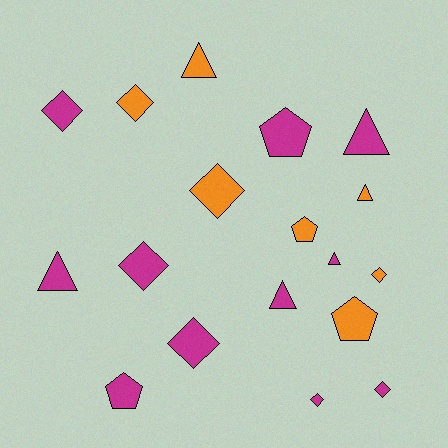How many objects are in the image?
There are 18 objects.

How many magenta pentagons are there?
There are 2 magenta pentagons.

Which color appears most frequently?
Magenta, with 11 objects.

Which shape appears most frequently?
Diamond, with 8 objects.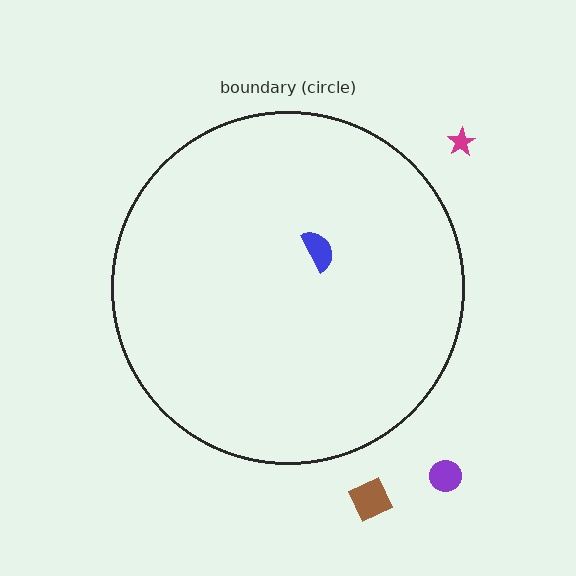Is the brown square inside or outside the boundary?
Outside.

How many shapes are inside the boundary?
1 inside, 3 outside.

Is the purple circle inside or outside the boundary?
Outside.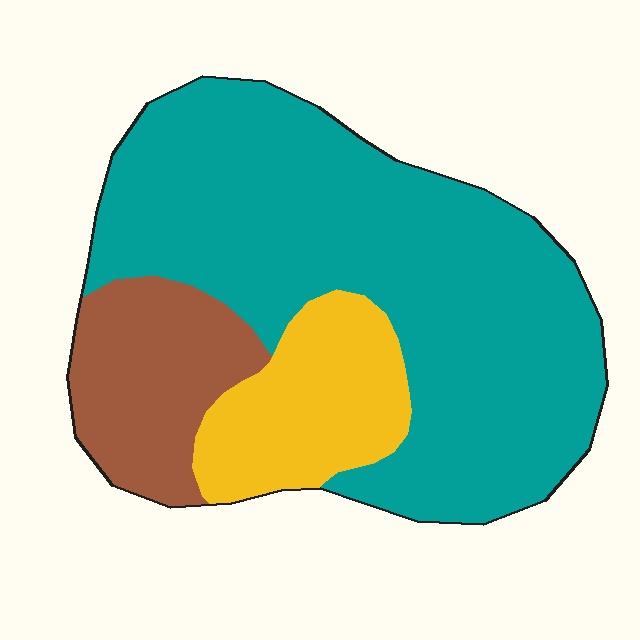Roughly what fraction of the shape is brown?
Brown covers about 15% of the shape.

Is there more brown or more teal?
Teal.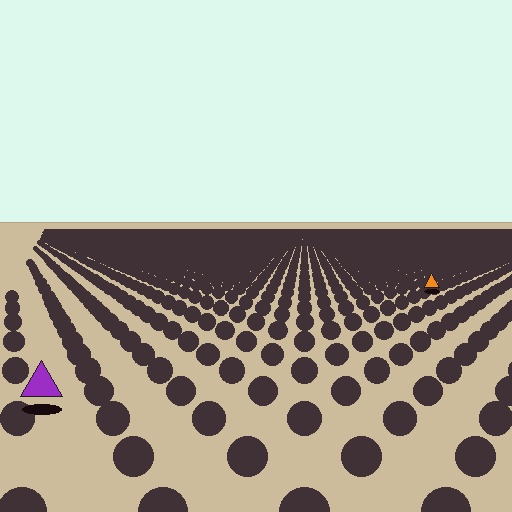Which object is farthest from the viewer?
The orange triangle is farthest from the viewer. It appears smaller and the ground texture around it is denser.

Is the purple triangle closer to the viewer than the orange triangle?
Yes. The purple triangle is closer — you can tell from the texture gradient: the ground texture is coarser near it.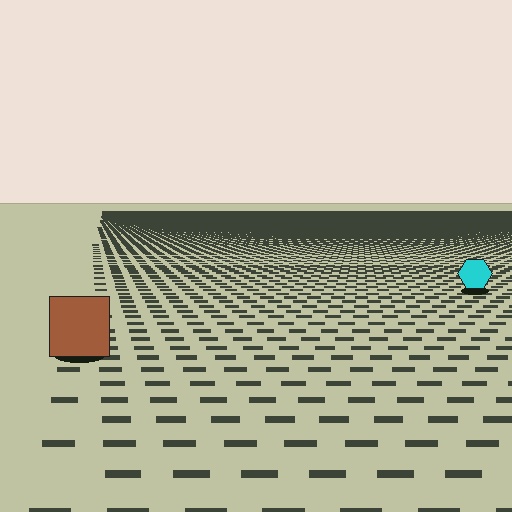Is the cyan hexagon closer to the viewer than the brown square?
No. The brown square is closer — you can tell from the texture gradient: the ground texture is coarser near it.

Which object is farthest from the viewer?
The cyan hexagon is farthest from the viewer. It appears smaller and the ground texture around it is denser.